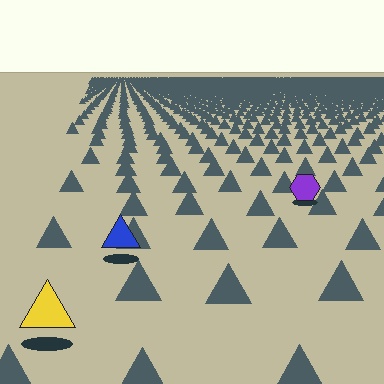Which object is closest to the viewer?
The yellow triangle is closest. The texture marks near it are larger and more spread out.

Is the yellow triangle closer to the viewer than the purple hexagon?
Yes. The yellow triangle is closer — you can tell from the texture gradient: the ground texture is coarser near it.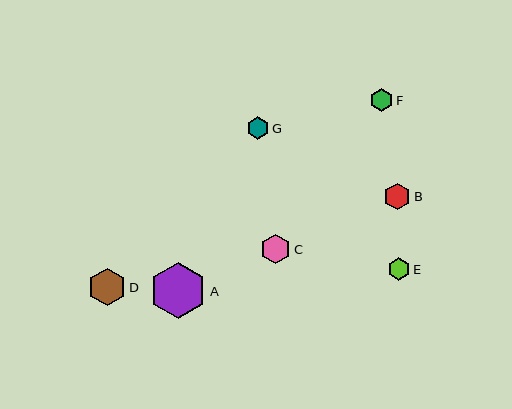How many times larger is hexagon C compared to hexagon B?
Hexagon C is approximately 1.1 times the size of hexagon B.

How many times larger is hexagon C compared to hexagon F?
Hexagon C is approximately 1.3 times the size of hexagon F.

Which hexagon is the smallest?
Hexagon E is the smallest with a size of approximately 22 pixels.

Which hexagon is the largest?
Hexagon A is the largest with a size of approximately 57 pixels.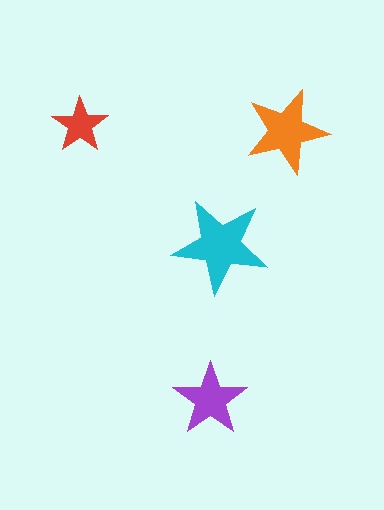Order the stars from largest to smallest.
the cyan one, the orange one, the purple one, the red one.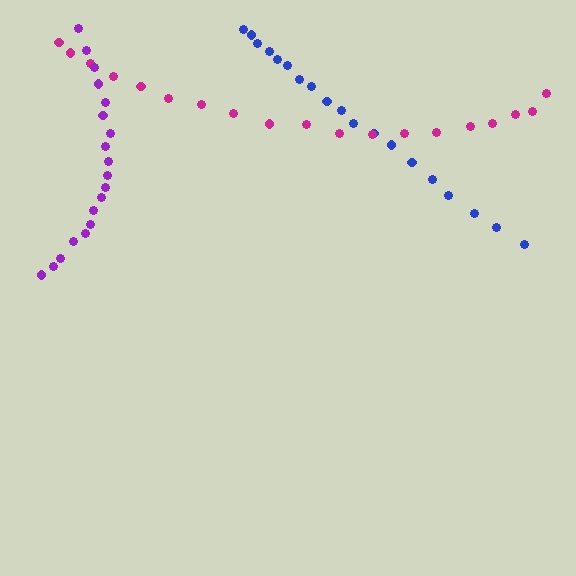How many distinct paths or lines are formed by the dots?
There are 3 distinct paths.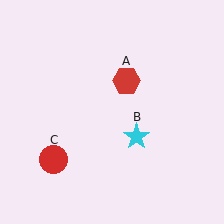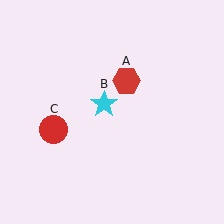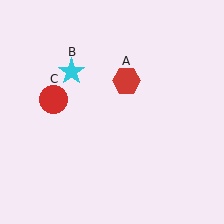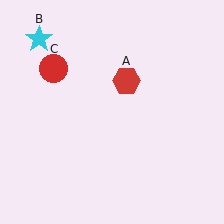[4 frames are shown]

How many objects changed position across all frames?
2 objects changed position: cyan star (object B), red circle (object C).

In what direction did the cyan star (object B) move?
The cyan star (object B) moved up and to the left.